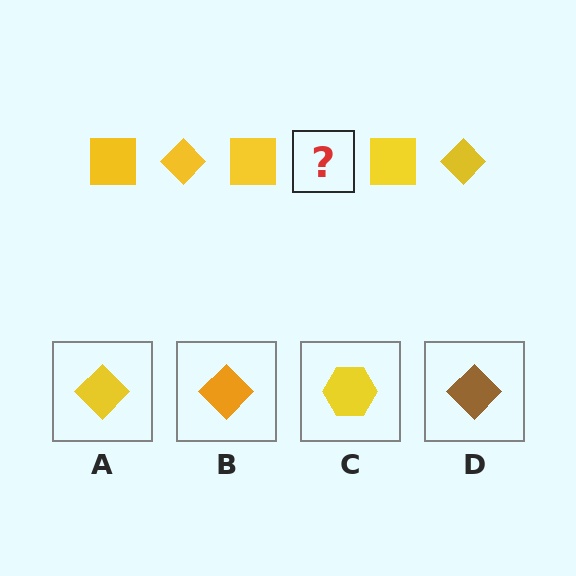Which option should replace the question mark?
Option A.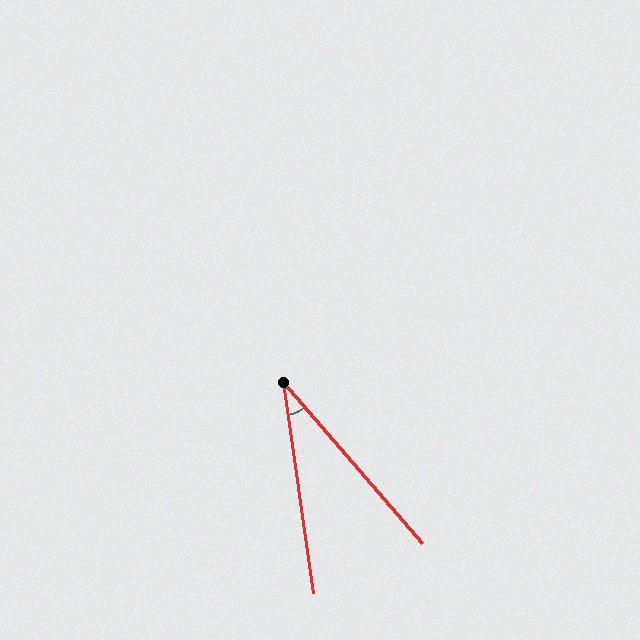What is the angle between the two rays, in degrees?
Approximately 33 degrees.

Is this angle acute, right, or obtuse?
It is acute.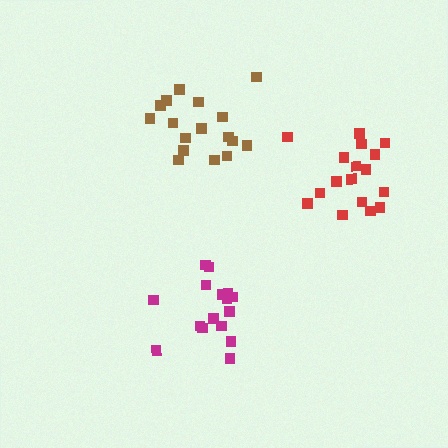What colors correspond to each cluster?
The clusters are colored: magenta, brown, red.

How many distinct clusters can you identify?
There are 3 distinct clusters.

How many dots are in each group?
Group 1: 16 dots, Group 2: 17 dots, Group 3: 17 dots (50 total).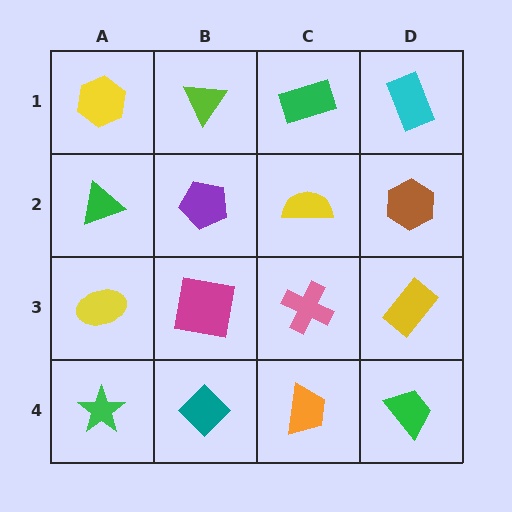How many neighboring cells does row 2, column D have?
3.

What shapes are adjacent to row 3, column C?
A yellow semicircle (row 2, column C), an orange trapezoid (row 4, column C), a magenta square (row 3, column B), a yellow rectangle (row 3, column D).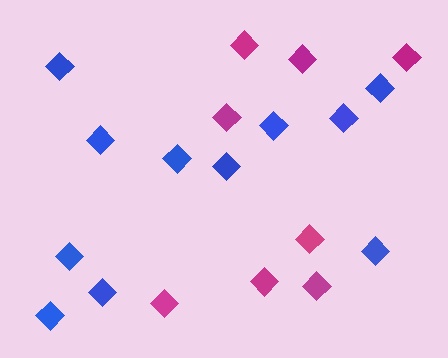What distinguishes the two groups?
There are 2 groups: one group of magenta diamonds (8) and one group of blue diamonds (11).